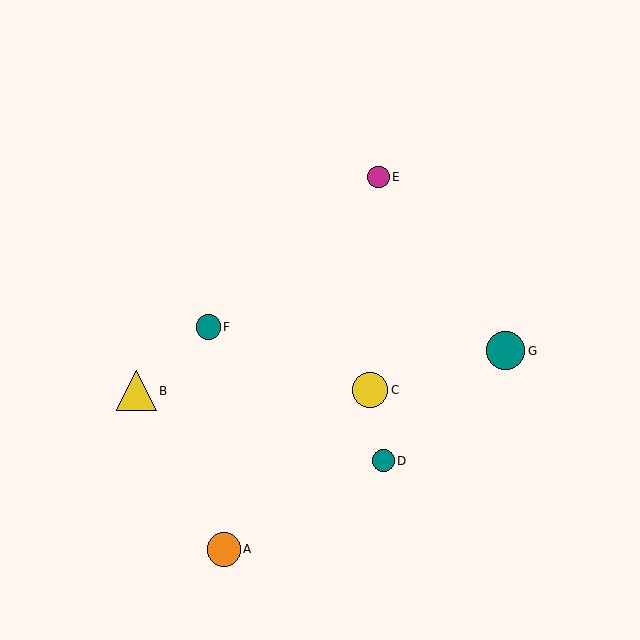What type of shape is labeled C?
Shape C is a yellow circle.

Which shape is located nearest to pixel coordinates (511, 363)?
The teal circle (labeled G) at (506, 351) is nearest to that location.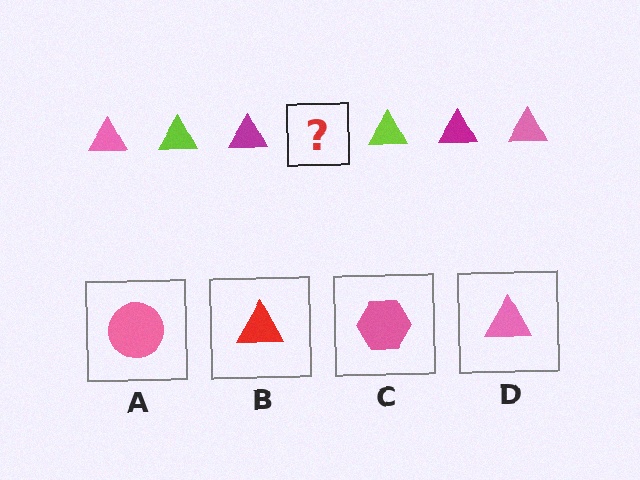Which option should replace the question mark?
Option D.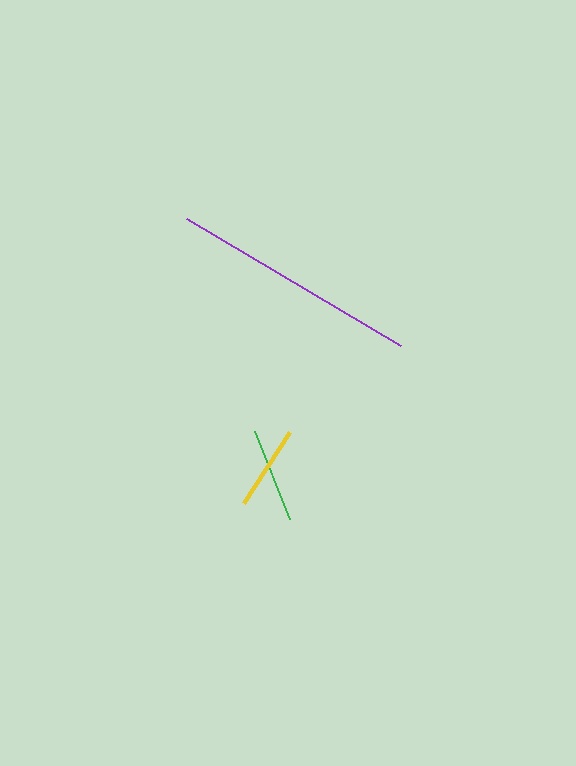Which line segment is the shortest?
The yellow line is the shortest at approximately 85 pixels.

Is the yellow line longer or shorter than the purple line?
The purple line is longer than the yellow line.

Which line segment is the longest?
The purple line is the longest at approximately 249 pixels.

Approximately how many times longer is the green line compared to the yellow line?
The green line is approximately 1.1 times the length of the yellow line.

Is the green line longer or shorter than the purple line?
The purple line is longer than the green line.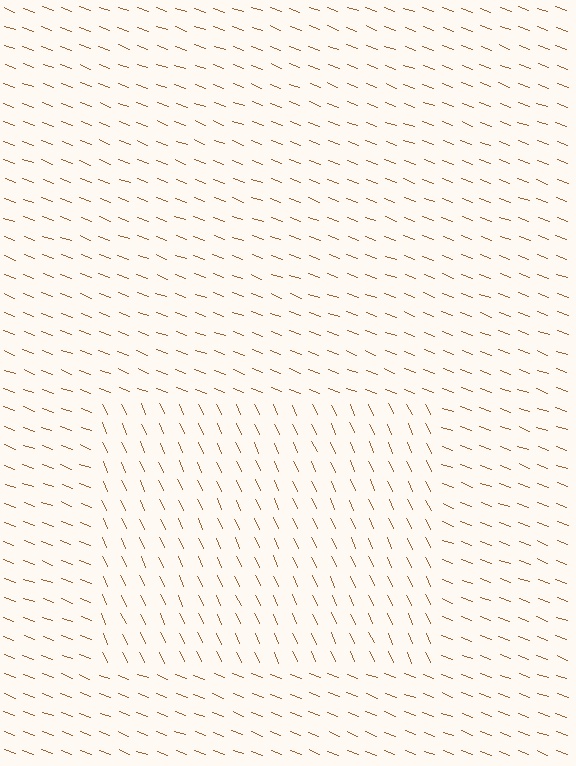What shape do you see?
I see a rectangle.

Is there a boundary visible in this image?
Yes, there is a texture boundary formed by a change in line orientation.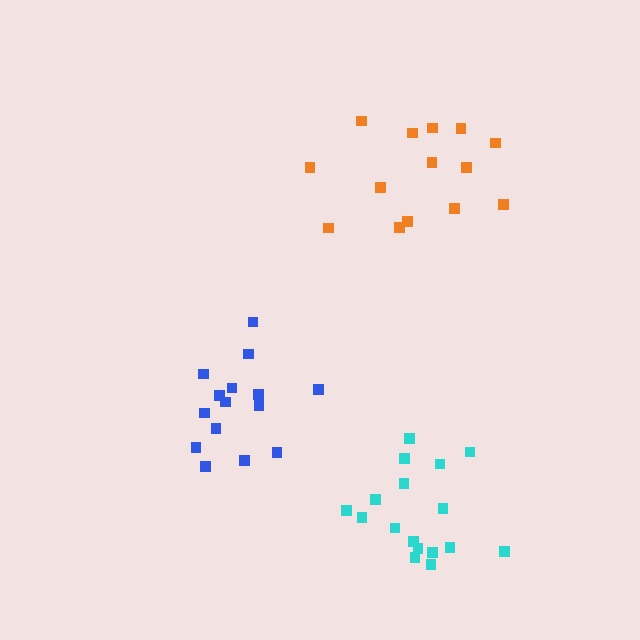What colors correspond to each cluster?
The clusters are colored: blue, orange, cyan.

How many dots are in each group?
Group 1: 15 dots, Group 2: 14 dots, Group 3: 17 dots (46 total).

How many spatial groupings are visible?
There are 3 spatial groupings.